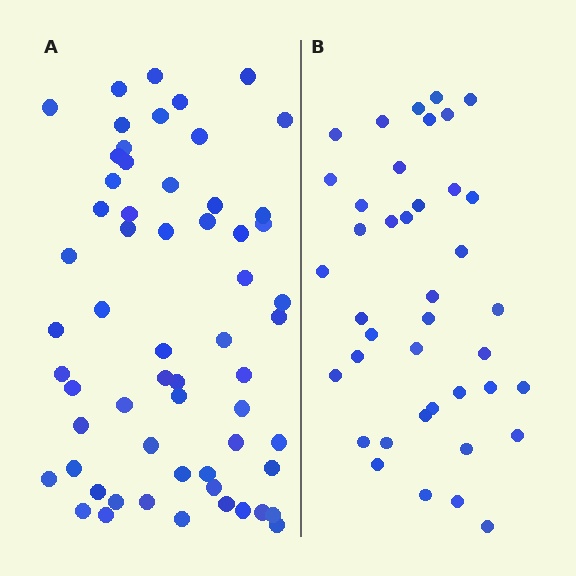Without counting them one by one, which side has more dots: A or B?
Region A (the left region) has more dots.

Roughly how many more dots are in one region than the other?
Region A has approximately 20 more dots than region B.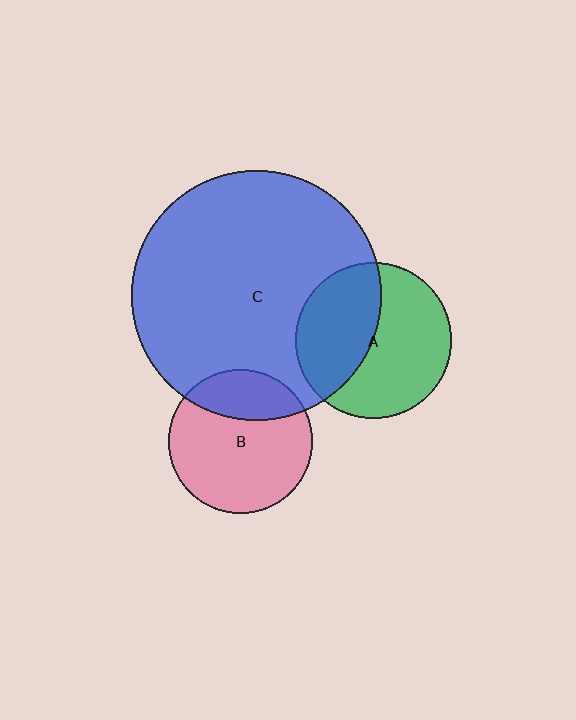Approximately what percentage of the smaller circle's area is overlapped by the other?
Approximately 25%.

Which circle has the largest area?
Circle C (blue).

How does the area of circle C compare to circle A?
Approximately 2.6 times.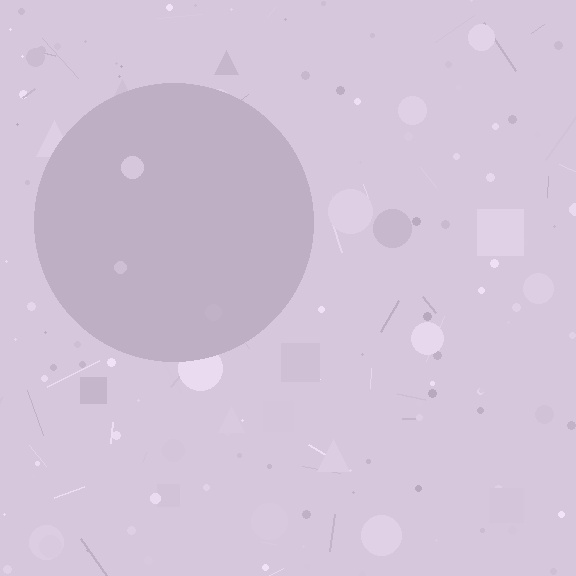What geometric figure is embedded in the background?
A circle is embedded in the background.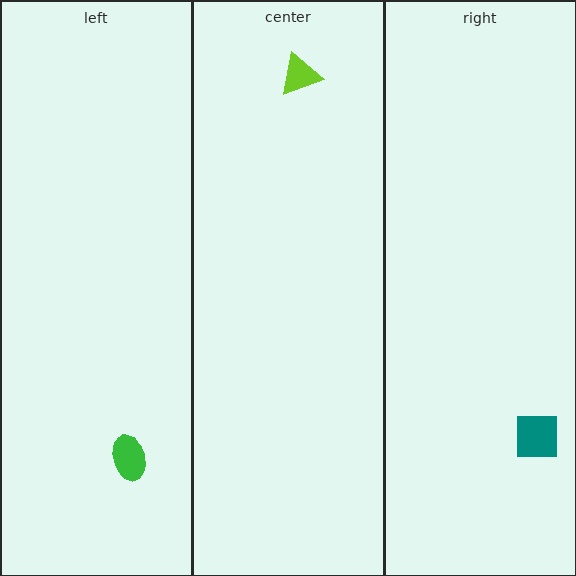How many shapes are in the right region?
1.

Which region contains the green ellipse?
The left region.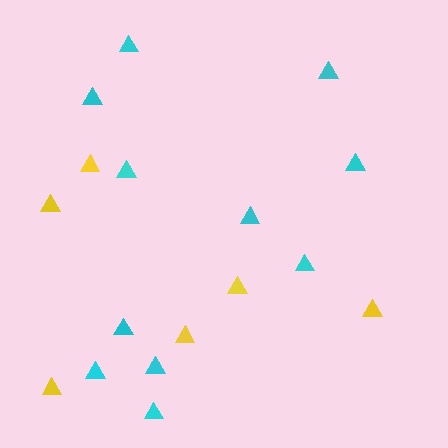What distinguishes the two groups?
There are 2 groups: one group of yellow triangles (6) and one group of cyan triangles (11).